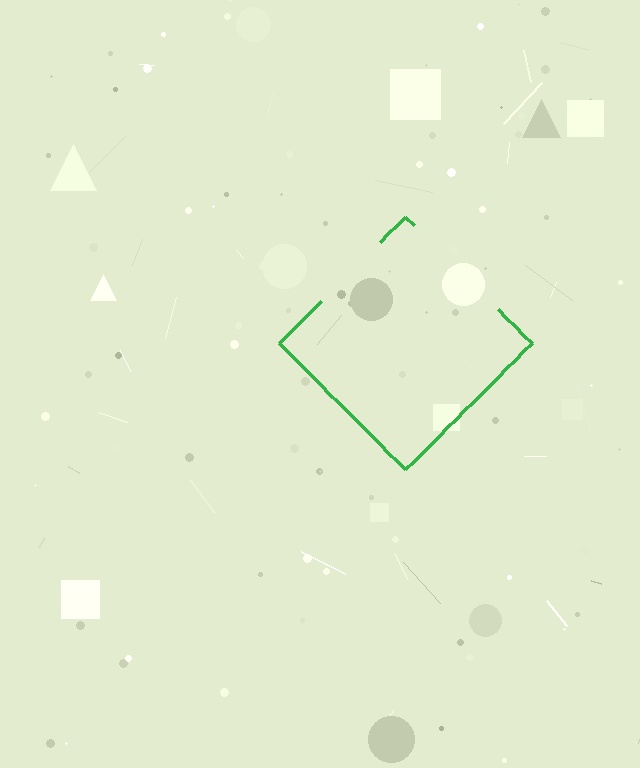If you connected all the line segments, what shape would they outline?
They would outline a diamond.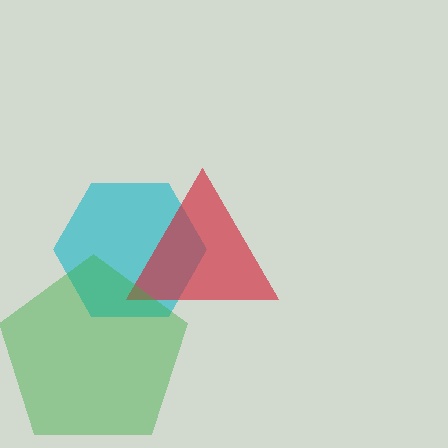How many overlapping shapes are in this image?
There are 3 overlapping shapes in the image.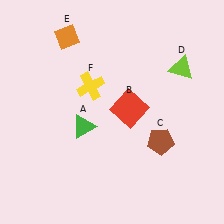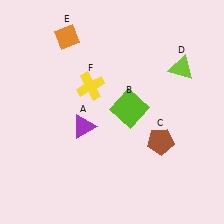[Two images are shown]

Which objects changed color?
A changed from green to purple. B changed from red to lime.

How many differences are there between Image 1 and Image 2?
There are 2 differences between the two images.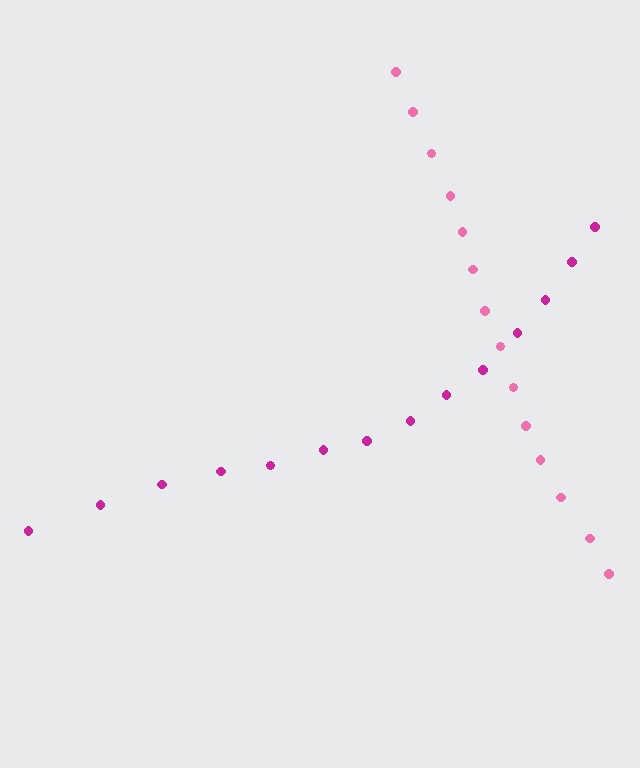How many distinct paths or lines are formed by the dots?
There are 2 distinct paths.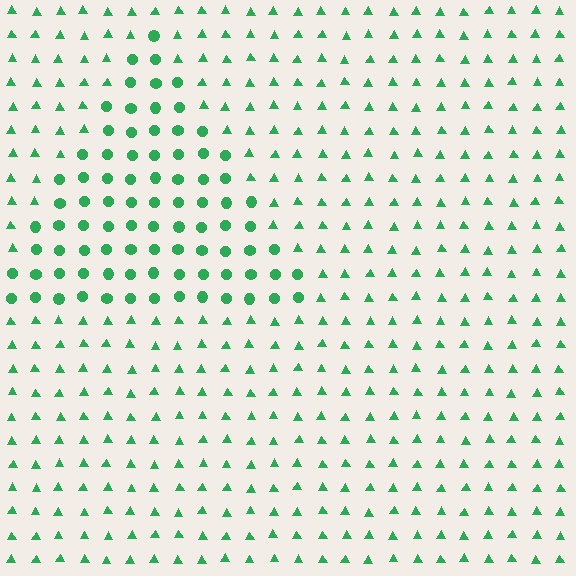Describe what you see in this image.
The image is filled with small green elements arranged in a uniform grid. A triangle-shaped region contains circles, while the surrounding area contains triangles. The boundary is defined purely by the change in element shape.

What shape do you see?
I see a triangle.